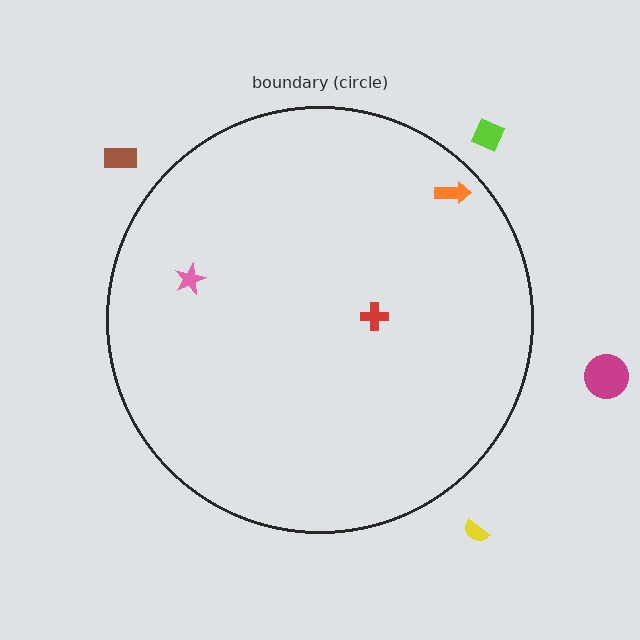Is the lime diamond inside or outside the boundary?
Outside.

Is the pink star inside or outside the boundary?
Inside.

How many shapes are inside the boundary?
3 inside, 4 outside.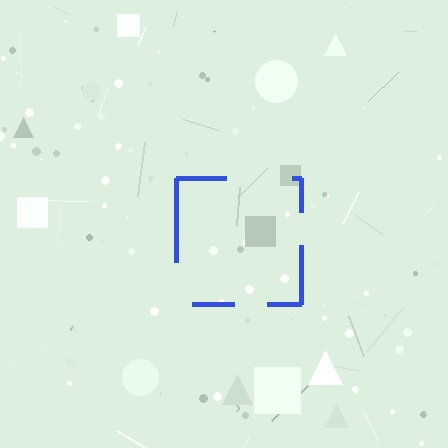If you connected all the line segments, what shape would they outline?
They would outline a square.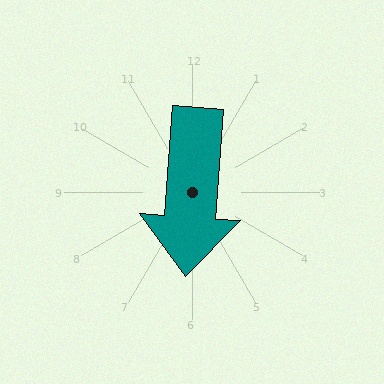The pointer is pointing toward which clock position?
Roughly 6 o'clock.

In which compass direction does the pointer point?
South.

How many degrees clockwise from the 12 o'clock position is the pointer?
Approximately 184 degrees.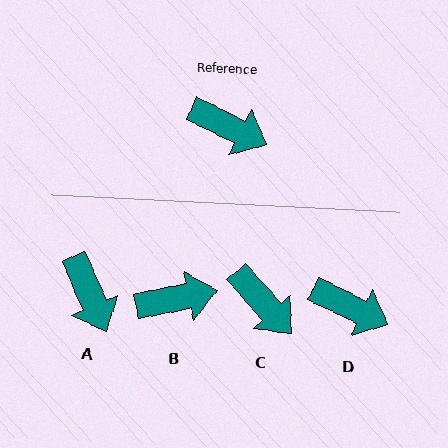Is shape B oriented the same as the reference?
No, it is off by about 37 degrees.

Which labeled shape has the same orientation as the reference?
D.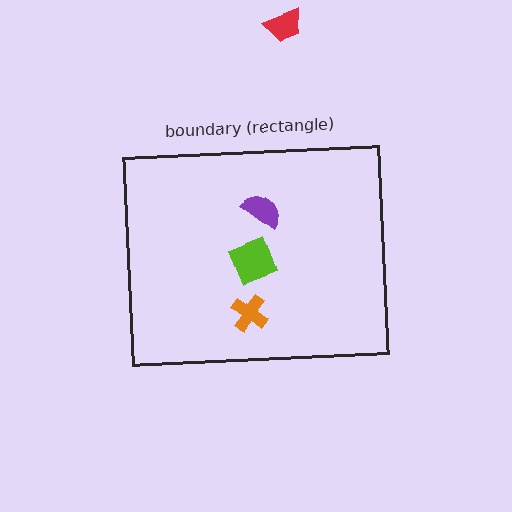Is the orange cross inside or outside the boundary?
Inside.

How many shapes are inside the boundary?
3 inside, 1 outside.